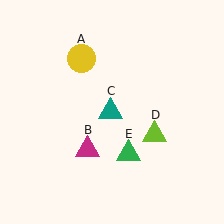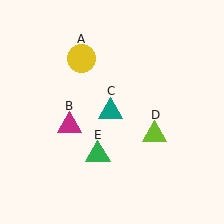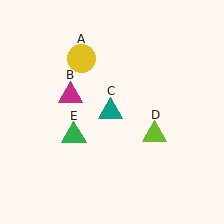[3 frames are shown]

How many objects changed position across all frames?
2 objects changed position: magenta triangle (object B), green triangle (object E).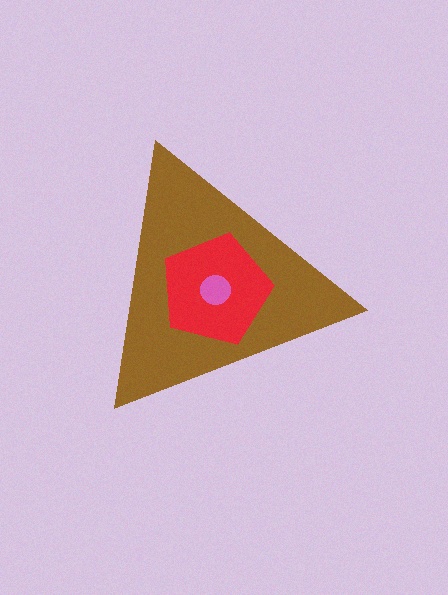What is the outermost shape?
The brown triangle.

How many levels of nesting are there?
3.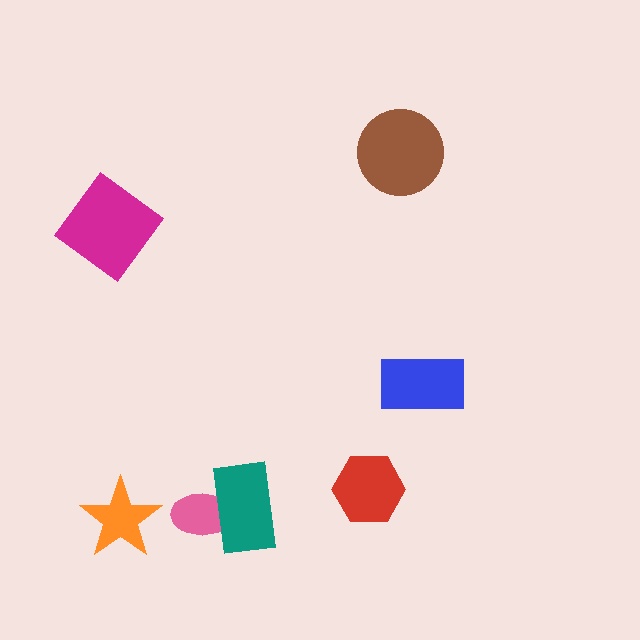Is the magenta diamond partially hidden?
No, no other shape covers it.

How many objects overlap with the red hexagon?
0 objects overlap with the red hexagon.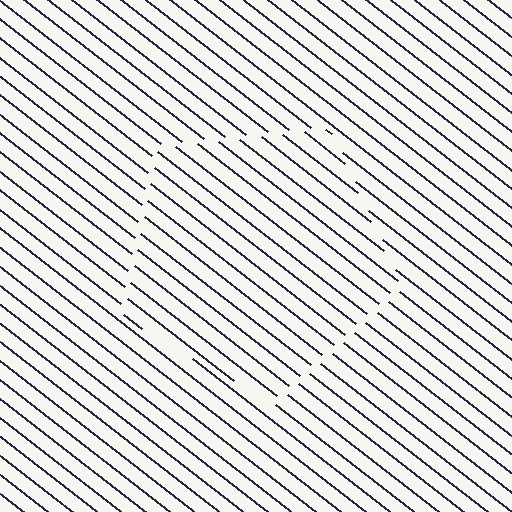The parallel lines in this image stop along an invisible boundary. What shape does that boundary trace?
An illusory pentagon. The interior of the shape contains the same grating, shifted by half a period — the contour is defined by the phase discontinuity where line-ends from the inner and outer gratings abut.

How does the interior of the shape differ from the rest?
The interior of the shape contains the same grating, shifted by half a period — the contour is defined by the phase discontinuity where line-ends from the inner and outer gratings abut.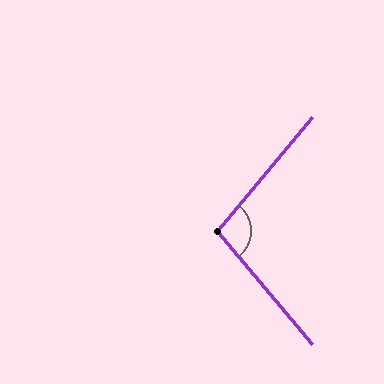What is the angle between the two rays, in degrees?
Approximately 100 degrees.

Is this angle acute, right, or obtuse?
It is obtuse.